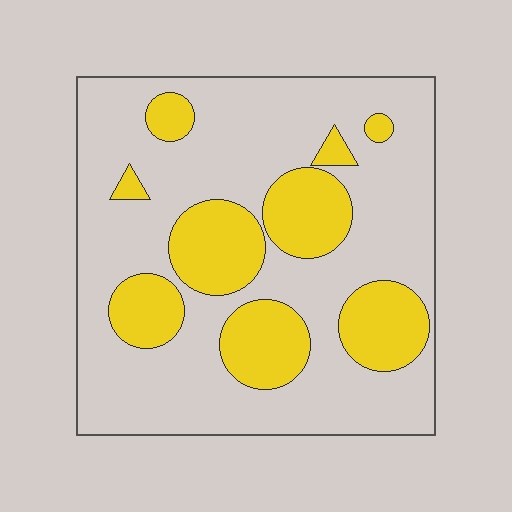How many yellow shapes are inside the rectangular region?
9.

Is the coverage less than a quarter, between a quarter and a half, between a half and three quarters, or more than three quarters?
Between a quarter and a half.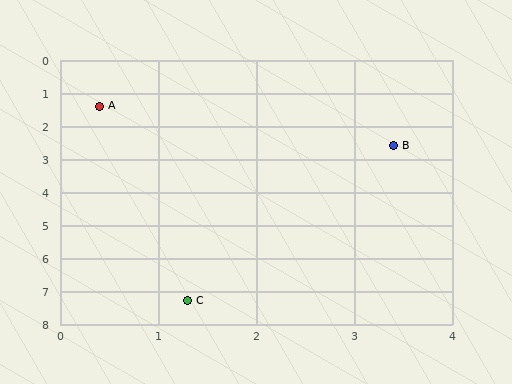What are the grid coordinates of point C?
Point C is at approximately (1.3, 7.3).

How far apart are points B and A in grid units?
Points B and A are about 3.2 grid units apart.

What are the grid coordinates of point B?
Point B is at approximately (3.4, 2.6).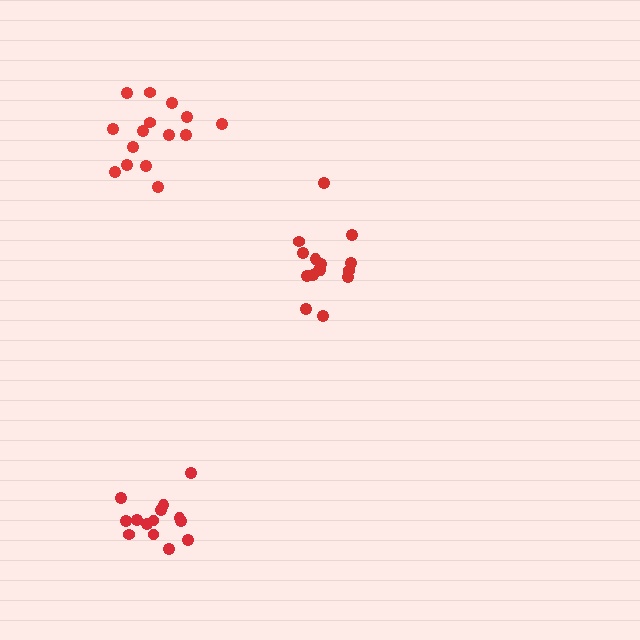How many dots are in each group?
Group 1: 15 dots, Group 2: 14 dots, Group 3: 15 dots (44 total).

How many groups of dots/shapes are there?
There are 3 groups.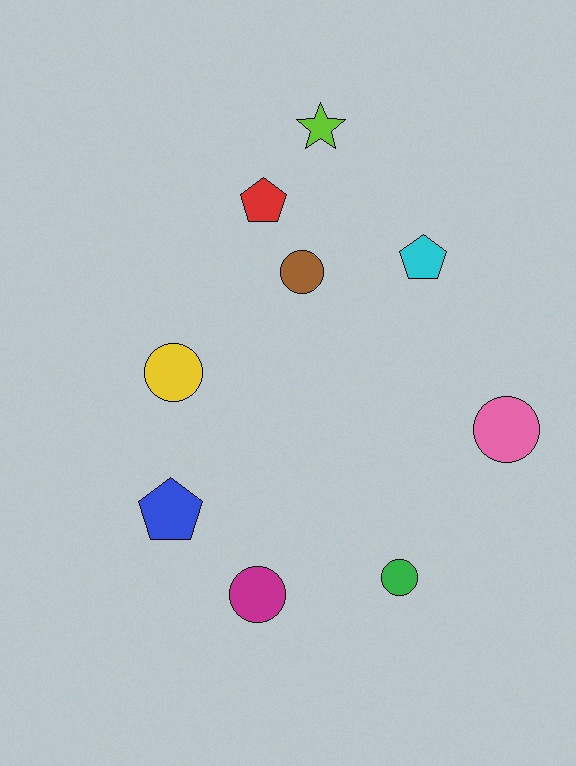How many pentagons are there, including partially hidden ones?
There are 3 pentagons.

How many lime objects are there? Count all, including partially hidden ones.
There is 1 lime object.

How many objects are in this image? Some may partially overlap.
There are 9 objects.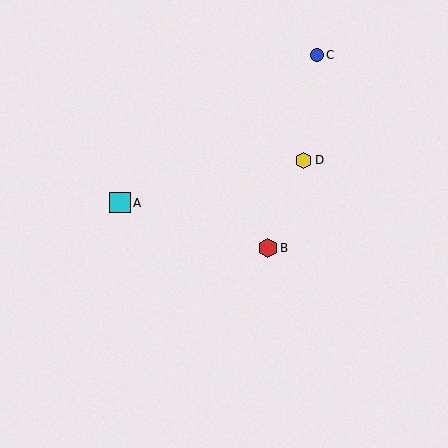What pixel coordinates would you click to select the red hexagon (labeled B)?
Click at (268, 248) to select the red hexagon B.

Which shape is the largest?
The cyan square (labeled A) is the largest.